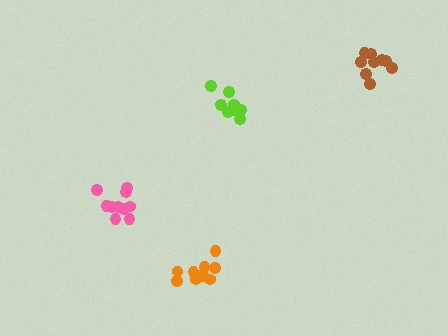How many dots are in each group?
Group 1: 8 dots, Group 2: 10 dots, Group 3: 10 dots, Group 4: 10 dots (38 total).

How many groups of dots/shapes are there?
There are 4 groups.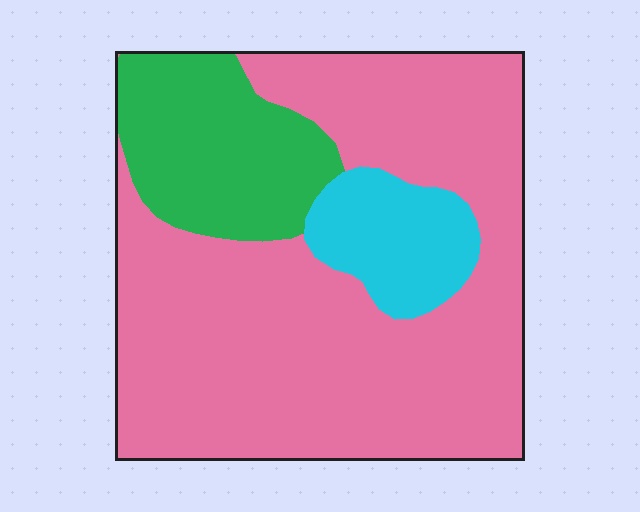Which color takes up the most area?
Pink, at roughly 70%.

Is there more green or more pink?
Pink.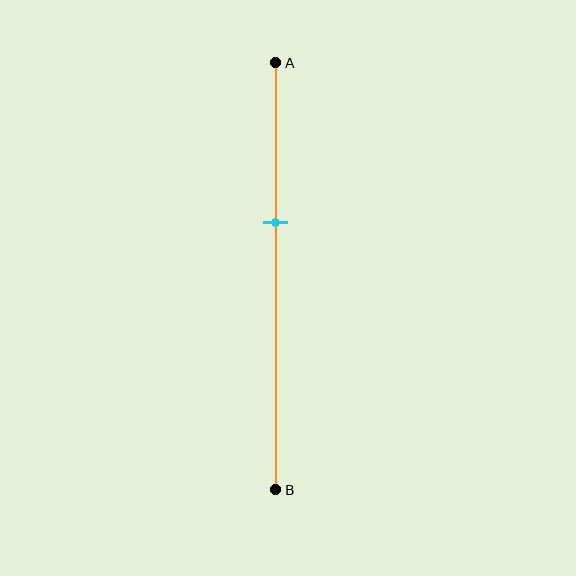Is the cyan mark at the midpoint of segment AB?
No, the mark is at about 35% from A, not at the 50% midpoint.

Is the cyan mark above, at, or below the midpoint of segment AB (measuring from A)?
The cyan mark is above the midpoint of segment AB.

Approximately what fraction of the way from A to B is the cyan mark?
The cyan mark is approximately 35% of the way from A to B.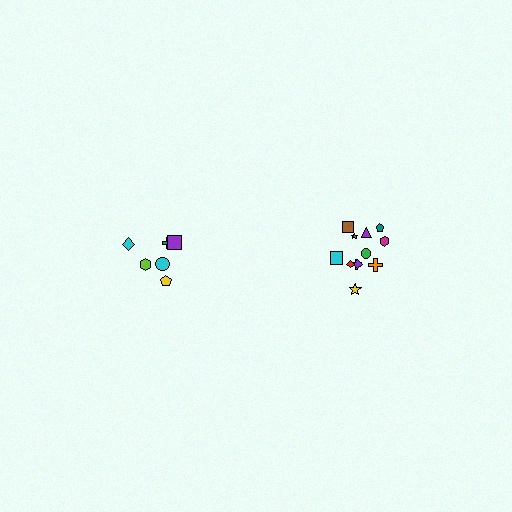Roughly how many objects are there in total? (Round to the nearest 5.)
Roughly 20 objects in total.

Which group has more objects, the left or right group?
The right group.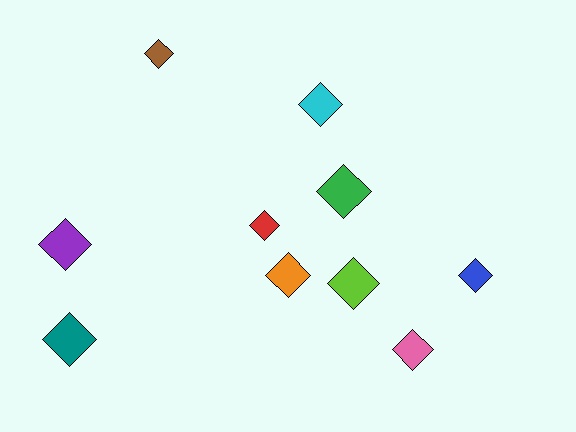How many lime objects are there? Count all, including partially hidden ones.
There is 1 lime object.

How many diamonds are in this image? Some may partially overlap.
There are 10 diamonds.